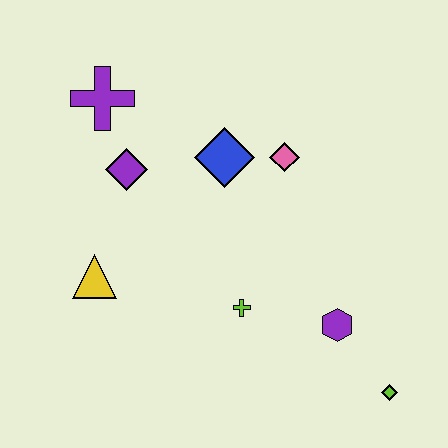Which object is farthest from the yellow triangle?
The lime diamond is farthest from the yellow triangle.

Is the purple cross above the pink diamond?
Yes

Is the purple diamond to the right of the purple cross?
Yes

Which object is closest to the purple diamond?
The purple cross is closest to the purple diamond.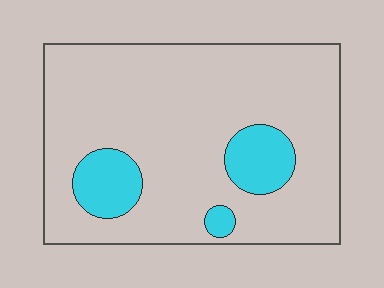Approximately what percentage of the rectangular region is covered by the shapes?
Approximately 15%.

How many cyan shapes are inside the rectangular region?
3.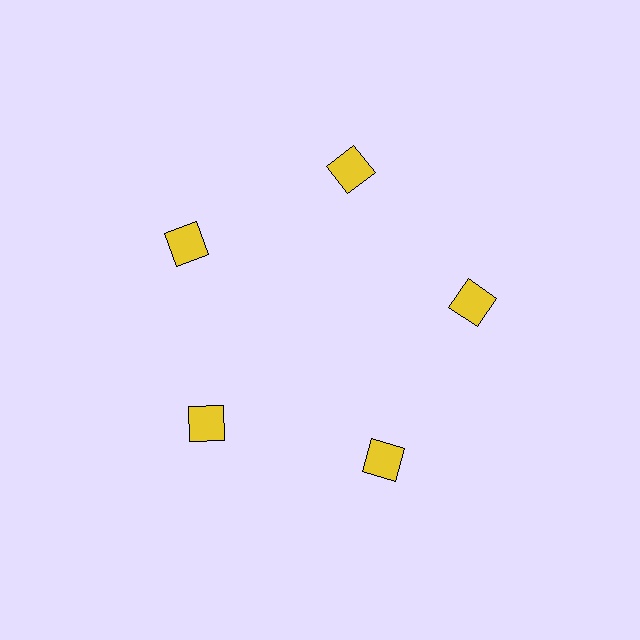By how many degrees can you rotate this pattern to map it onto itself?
The pattern maps onto itself every 72 degrees of rotation.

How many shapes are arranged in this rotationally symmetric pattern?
There are 5 shapes, arranged in 5 groups of 1.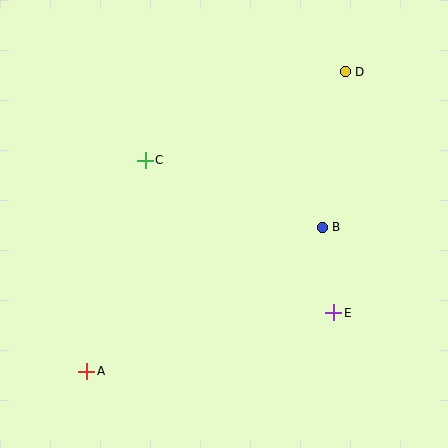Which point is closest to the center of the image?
Point B at (322, 227) is closest to the center.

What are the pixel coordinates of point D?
Point D is at (345, 72).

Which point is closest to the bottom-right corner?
Point E is closest to the bottom-right corner.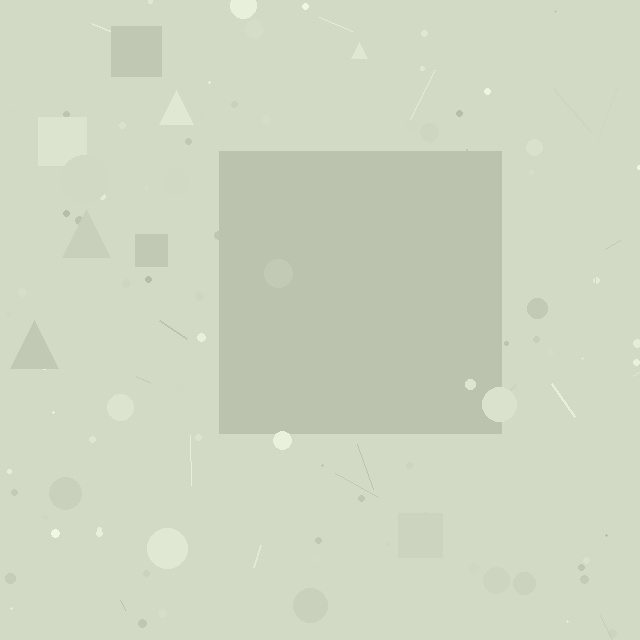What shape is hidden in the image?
A square is hidden in the image.